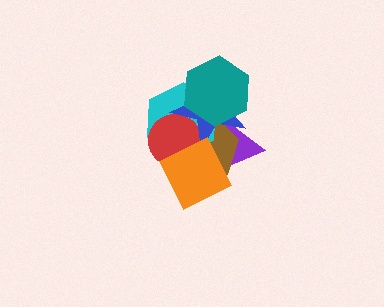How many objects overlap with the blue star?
6 objects overlap with the blue star.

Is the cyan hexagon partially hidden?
Yes, it is partially covered by another shape.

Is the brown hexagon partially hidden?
Yes, it is partially covered by another shape.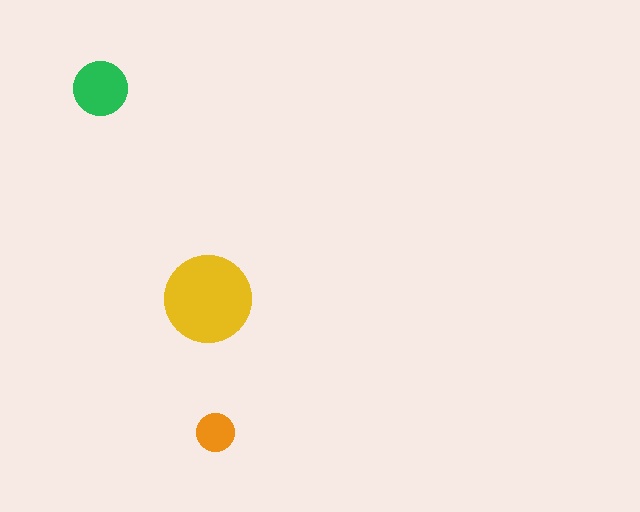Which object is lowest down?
The orange circle is bottommost.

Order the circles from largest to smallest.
the yellow one, the green one, the orange one.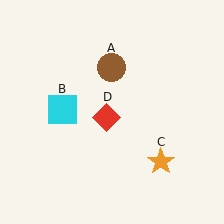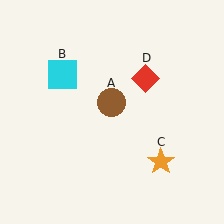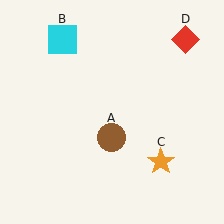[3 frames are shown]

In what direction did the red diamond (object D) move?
The red diamond (object D) moved up and to the right.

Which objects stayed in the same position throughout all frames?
Orange star (object C) remained stationary.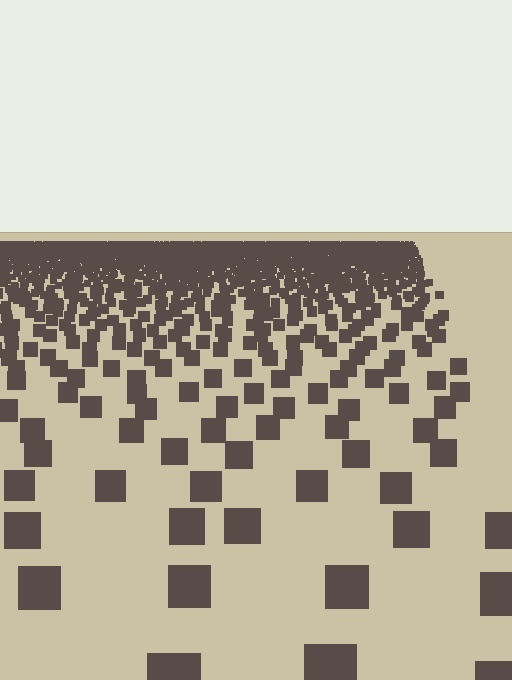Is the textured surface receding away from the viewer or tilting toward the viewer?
The surface is receding away from the viewer. Texture elements get smaller and denser toward the top.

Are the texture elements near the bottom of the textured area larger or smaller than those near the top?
Larger. Near the bottom, elements are closer to the viewer and appear at a bigger on-screen size.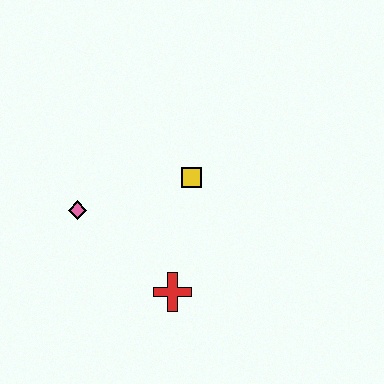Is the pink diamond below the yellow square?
Yes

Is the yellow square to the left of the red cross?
No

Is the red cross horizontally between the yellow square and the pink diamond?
Yes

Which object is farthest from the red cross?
The pink diamond is farthest from the red cross.